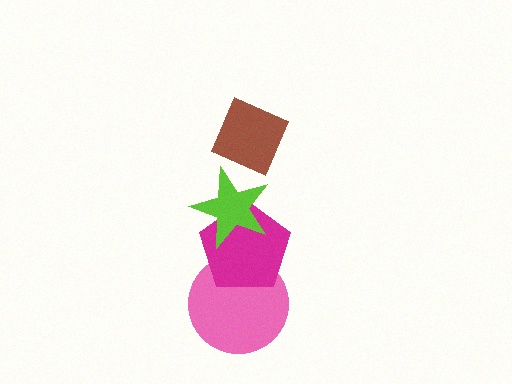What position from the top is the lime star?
The lime star is 2nd from the top.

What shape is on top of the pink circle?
The magenta pentagon is on top of the pink circle.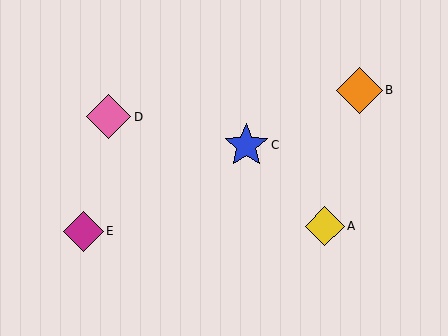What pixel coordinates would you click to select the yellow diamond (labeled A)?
Click at (325, 226) to select the yellow diamond A.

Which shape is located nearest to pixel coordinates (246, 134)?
The blue star (labeled C) at (246, 145) is nearest to that location.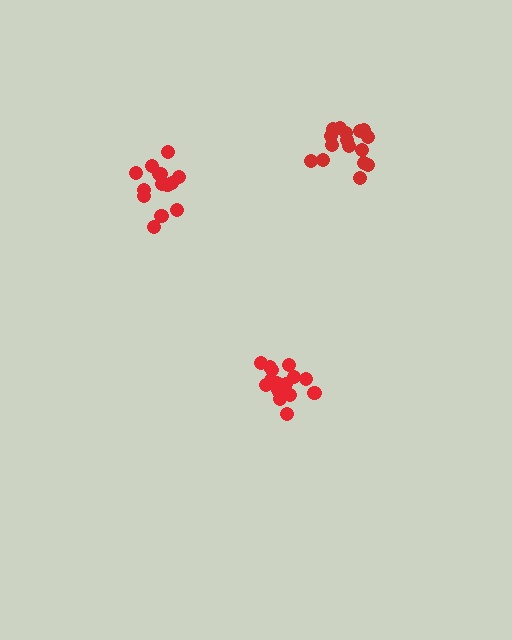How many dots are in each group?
Group 1: 17 dots, Group 2: 14 dots, Group 3: 16 dots (47 total).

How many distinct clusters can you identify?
There are 3 distinct clusters.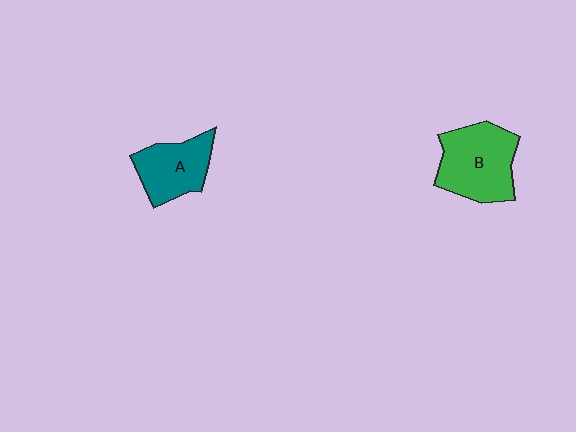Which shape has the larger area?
Shape B (green).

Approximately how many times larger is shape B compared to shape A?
Approximately 1.4 times.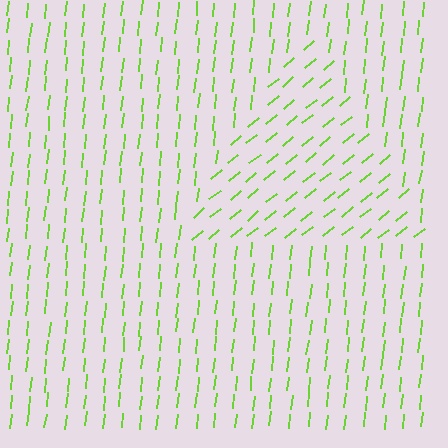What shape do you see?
I see a triangle.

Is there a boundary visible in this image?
Yes, there is a texture boundary formed by a change in line orientation.